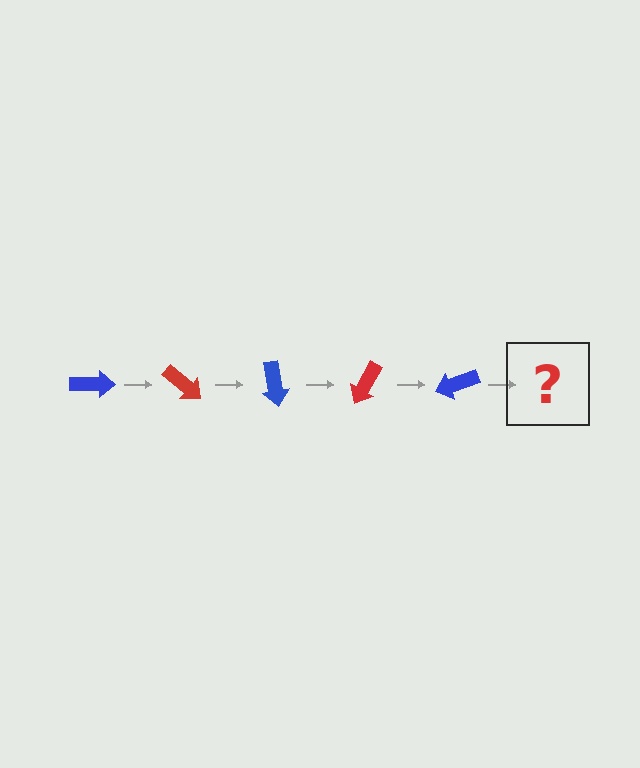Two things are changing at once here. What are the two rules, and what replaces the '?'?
The two rules are that it rotates 40 degrees each step and the color cycles through blue and red. The '?' should be a red arrow, rotated 200 degrees from the start.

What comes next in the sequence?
The next element should be a red arrow, rotated 200 degrees from the start.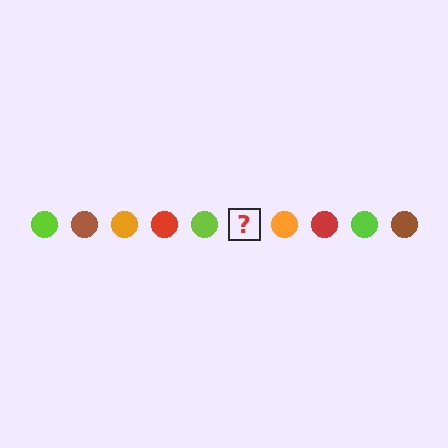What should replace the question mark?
The question mark should be replaced with a brown circle.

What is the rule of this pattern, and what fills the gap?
The rule is that the pattern cycles through lime, brown, orange, red circles. The gap should be filled with a brown circle.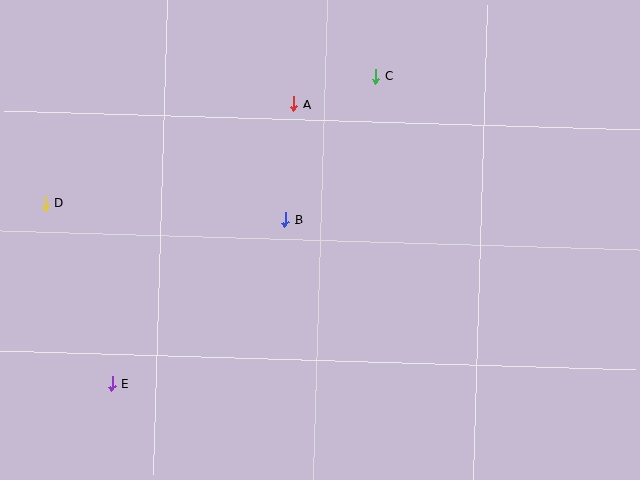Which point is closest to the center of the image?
Point B at (285, 220) is closest to the center.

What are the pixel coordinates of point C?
Point C is at (376, 76).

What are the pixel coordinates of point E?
Point E is at (112, 383).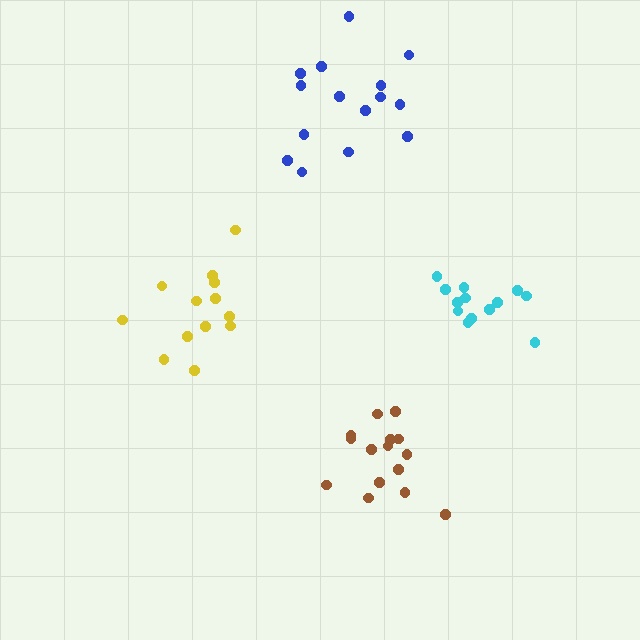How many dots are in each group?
Group 1: 13 dots, Group 2: 15 dots, Group 3: 13 dots, Group 4: 15 dots (56 total).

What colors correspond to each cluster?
The clusters are colored: yellow, blue, cyan, brown.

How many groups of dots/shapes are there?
There are 4 groups.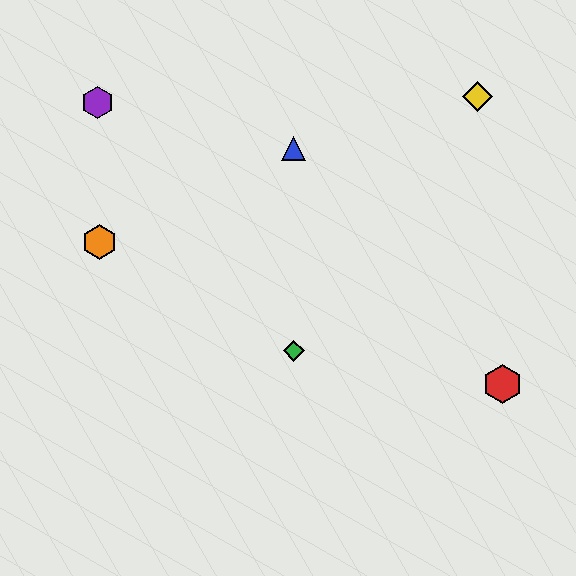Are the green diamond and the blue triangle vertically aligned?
Yes, both are at x≈294.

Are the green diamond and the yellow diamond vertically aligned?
No, the green diamond is at x≈294 and the yellow diamond is at x≈477.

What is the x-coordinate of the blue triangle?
The blue triangle is at x≈294.